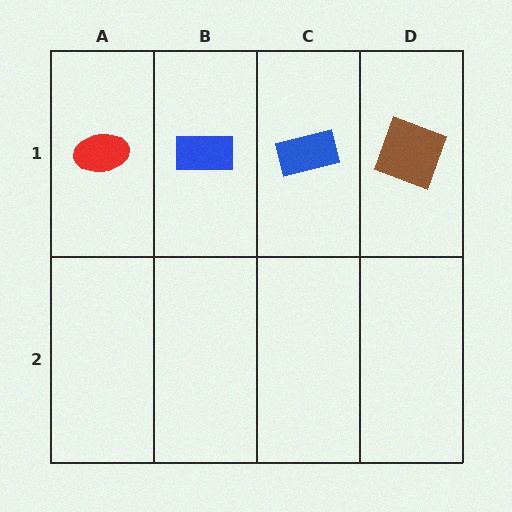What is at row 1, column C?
A blue rectangle.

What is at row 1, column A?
A red ellipse.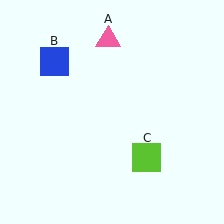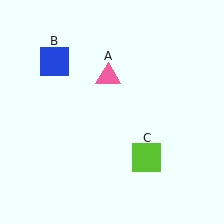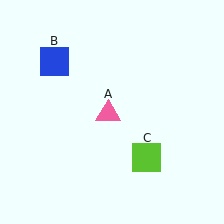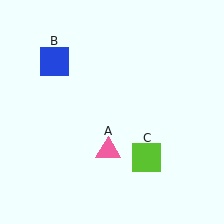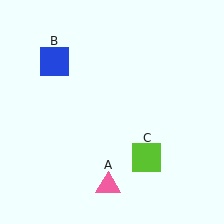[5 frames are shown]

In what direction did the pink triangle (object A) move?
The pink triangle (object A) moved down.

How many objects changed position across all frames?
1 object changed position: pink triangle (object A).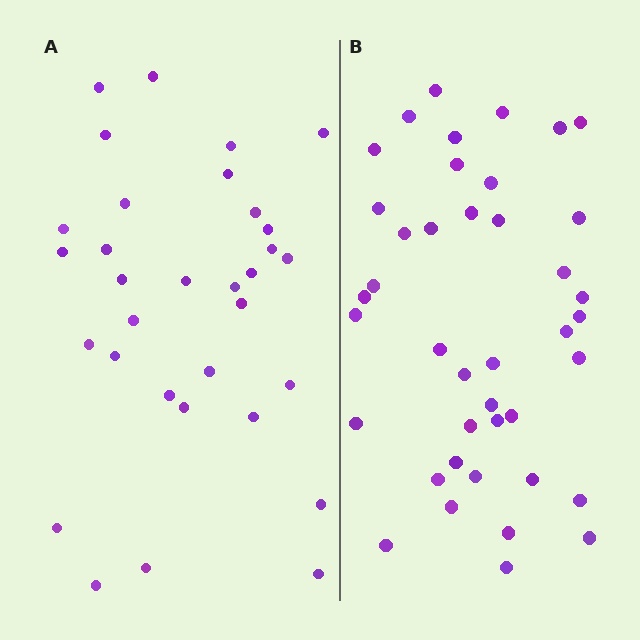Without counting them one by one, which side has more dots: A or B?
Region B (the right region) has more dots.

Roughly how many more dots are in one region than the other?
Region B has roughly 8 or so more dots than region A.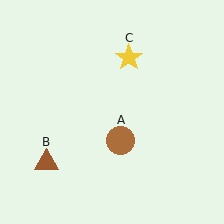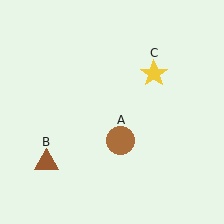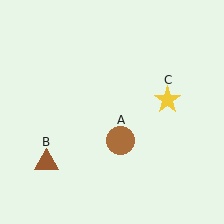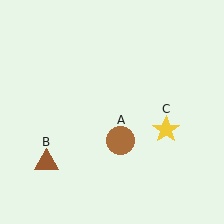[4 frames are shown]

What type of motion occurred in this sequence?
The yellow star (object C) rotated clockwise around the center of the scene.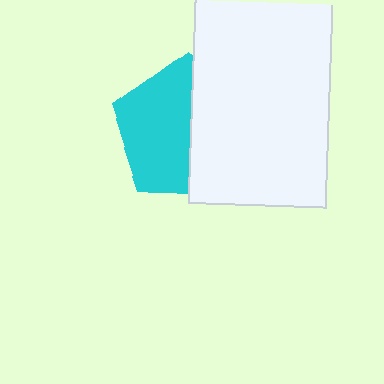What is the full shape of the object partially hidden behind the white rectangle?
The partially hidden object is a cyan pentagon.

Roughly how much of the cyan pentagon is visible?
About half of it is visible (roughly 54%).